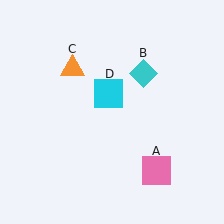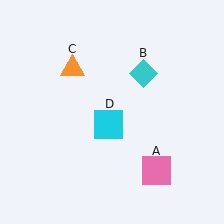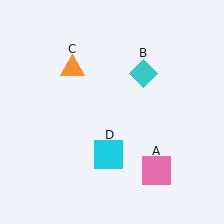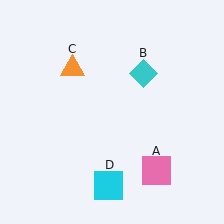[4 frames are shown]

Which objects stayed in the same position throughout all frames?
Pink square (object A) and cyan diamond (object B) and orange triangle (object C) remained stationary.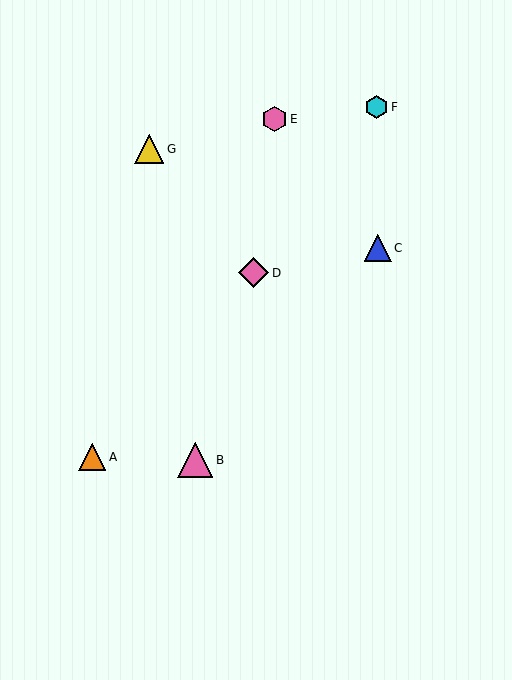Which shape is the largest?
The pink triangle (labeled B) is the largest.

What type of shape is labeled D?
Shape D is a pink diamond.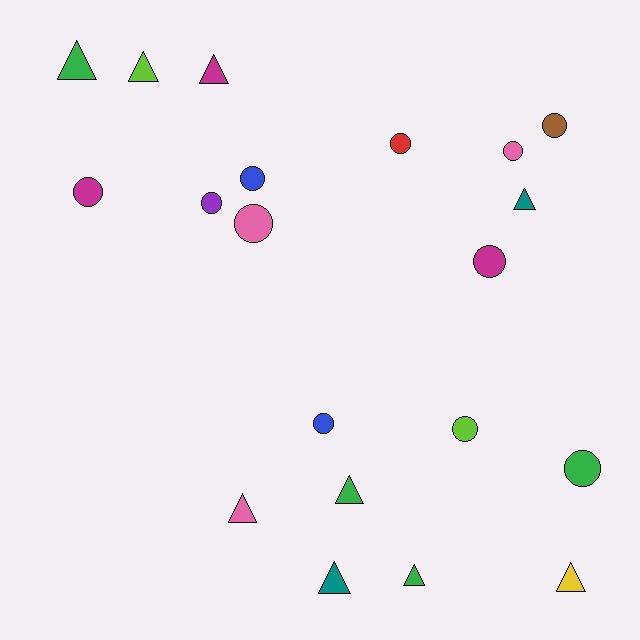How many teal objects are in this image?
There are 2 teal objects.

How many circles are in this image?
There are 11 circles.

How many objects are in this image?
There are 20 objects.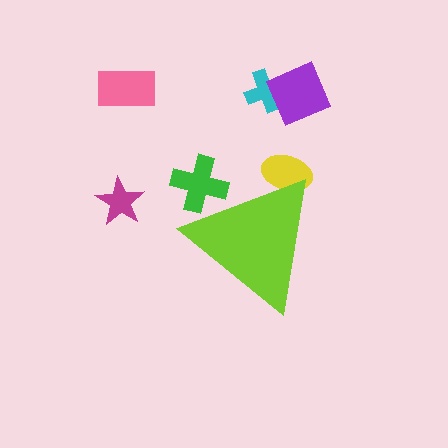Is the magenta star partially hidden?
No, the magenta star is fully visible.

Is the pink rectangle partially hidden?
No, the pink rectangle is fully visible.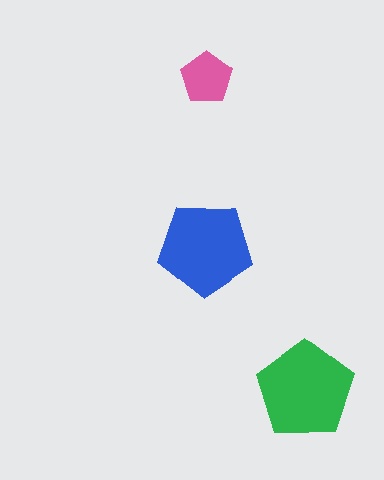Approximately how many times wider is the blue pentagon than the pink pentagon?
About 2 times wider.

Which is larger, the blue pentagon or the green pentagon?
The green one.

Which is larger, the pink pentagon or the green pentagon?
The green one.